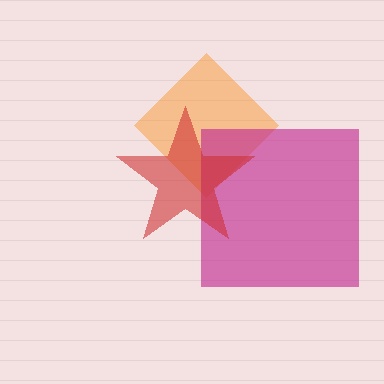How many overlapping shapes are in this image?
There are 3 overlapping shapes in the image.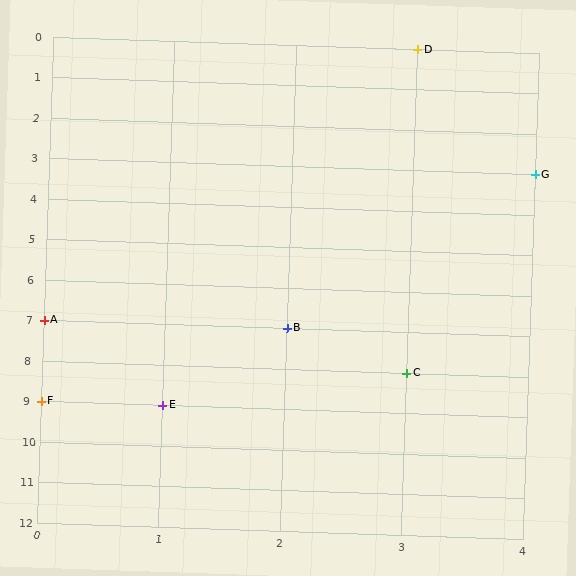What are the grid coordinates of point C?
Point C is at grid coordinates (3, 8).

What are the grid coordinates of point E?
Point E is at grid coordinates (1, 9).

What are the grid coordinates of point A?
Point A is at grid coordinates (0, 7).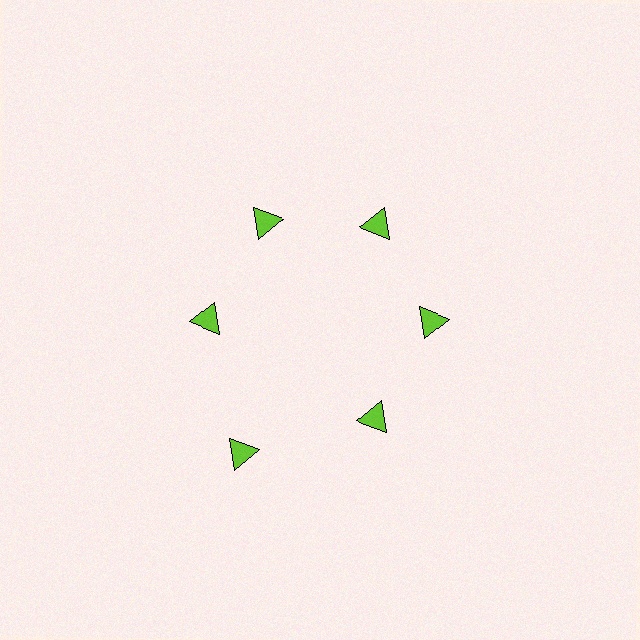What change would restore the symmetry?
The symmetry would be restored by moving it inward, back onto the ring so that all 6 triangles sit at equal angles and equal distance from the center.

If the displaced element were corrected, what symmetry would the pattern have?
It would have 6-fold rotational symmetry — the pattern would map onto itself every 60 degrees.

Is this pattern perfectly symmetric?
No. The 6 lime triangles are arranged in a ring, but one element near the 7 o'clock position is pushed outward from the center, breaking the 6-fold rotational symmetry.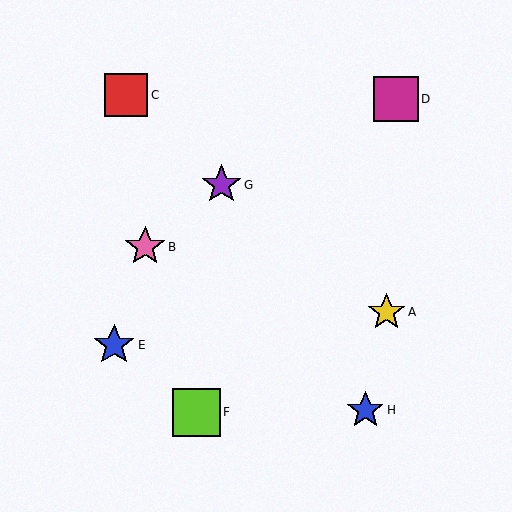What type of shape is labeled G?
Shape G is a purple star.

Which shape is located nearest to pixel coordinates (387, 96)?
The magenta square (labeled D) at (396, 99) is nearest to that location.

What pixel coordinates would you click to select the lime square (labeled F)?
Click at (196, 412) to select the lime square F.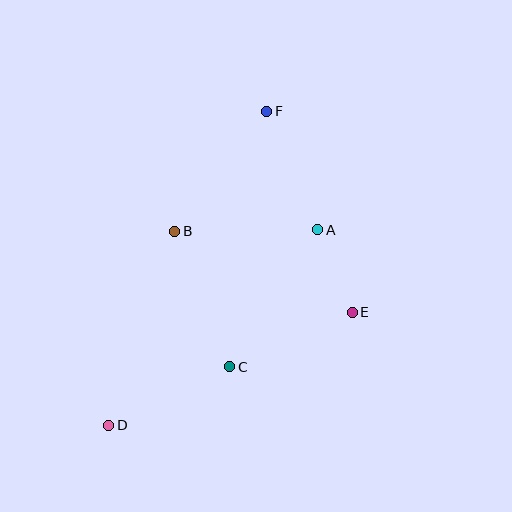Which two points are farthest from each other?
Points D and F are farthest from each other.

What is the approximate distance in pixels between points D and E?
The distance between D and E is approximately 268 pixels.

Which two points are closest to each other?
Points A and E are closest to each other.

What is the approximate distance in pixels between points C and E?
The distance between C and E is approximately 134 pixels.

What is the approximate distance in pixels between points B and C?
The distance between B and C is approximately 147 pixels.